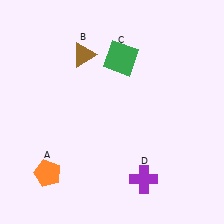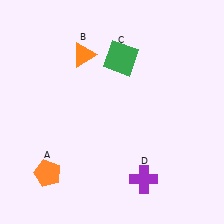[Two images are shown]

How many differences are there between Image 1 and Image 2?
There is 1 difference between the two images.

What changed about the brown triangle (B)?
In Image 1, B is brown. In Image 2, it changed to orange.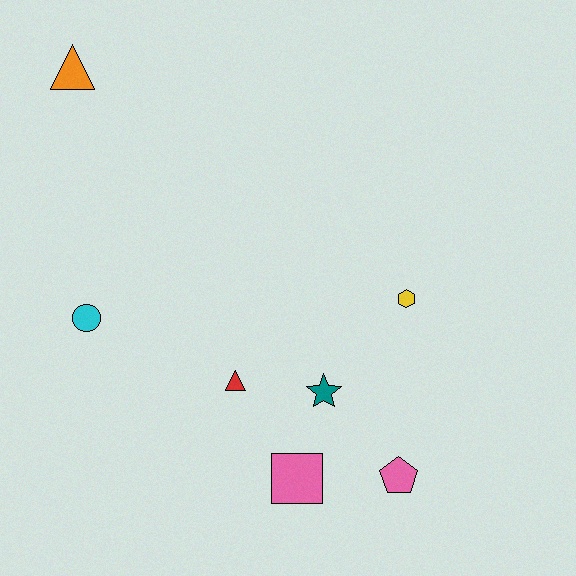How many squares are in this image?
There is 1 square.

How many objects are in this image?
There are 7 objects.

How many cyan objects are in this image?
There is 1 cyan object.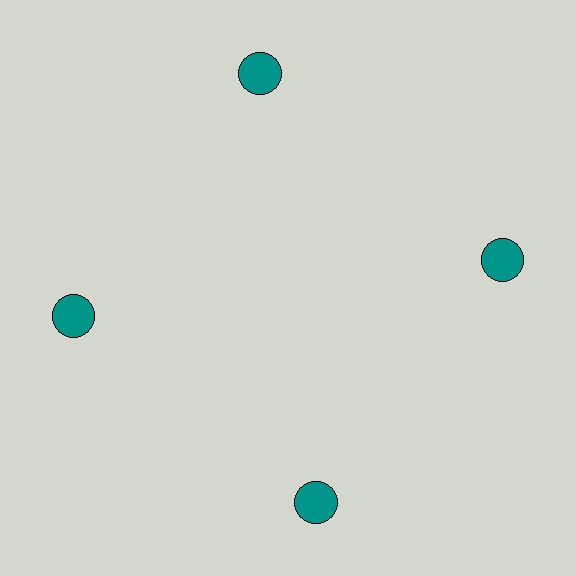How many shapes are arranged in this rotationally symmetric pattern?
There are 4 shapes, arranged in 4 groups of 1.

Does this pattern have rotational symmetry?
Yes, this pattern has 4-fold rotational symmetry. It looks the same after rotating 90 degrees around the center.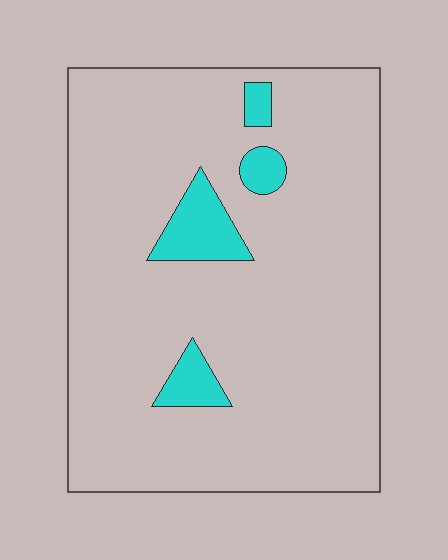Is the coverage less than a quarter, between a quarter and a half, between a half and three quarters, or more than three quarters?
Less than a quarter.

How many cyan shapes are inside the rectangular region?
4.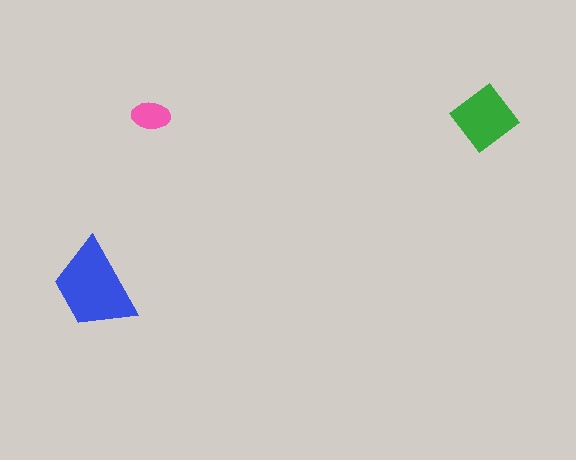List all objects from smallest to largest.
The pink ellipse, the green diamond, the blue trapezoid.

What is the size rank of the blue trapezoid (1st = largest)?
1st.